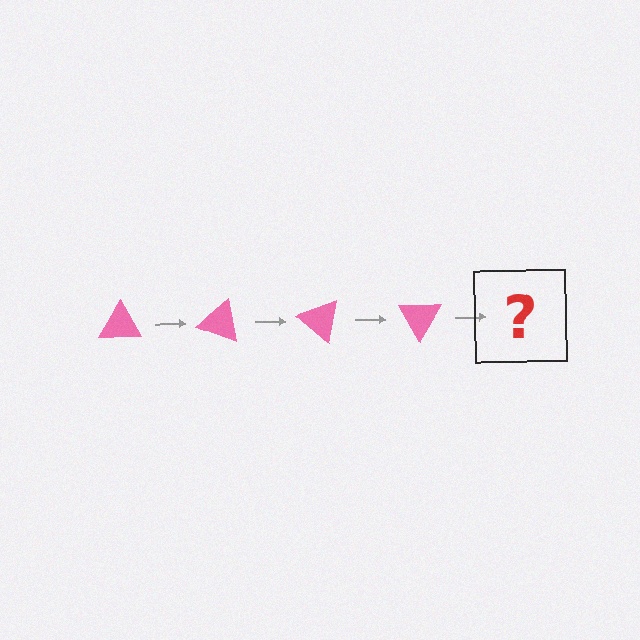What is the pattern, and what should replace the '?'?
The pattern is that the triangle rotates 20 degrees each step. The '?' should be a pink triangle rotated 80 degrees.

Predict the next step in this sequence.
The next step is a pink triangle rotated 80 degrees.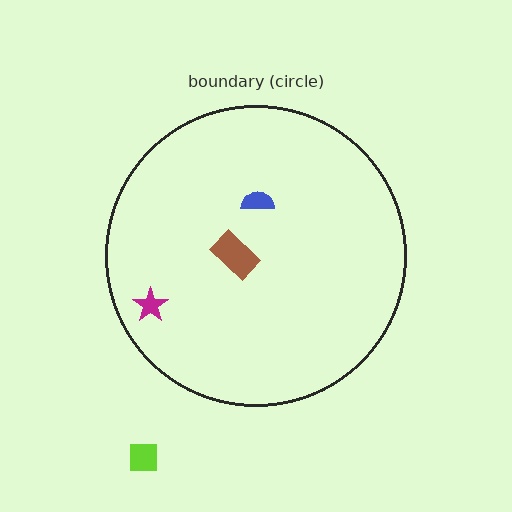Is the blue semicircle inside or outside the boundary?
Inside.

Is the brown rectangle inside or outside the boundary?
Inside.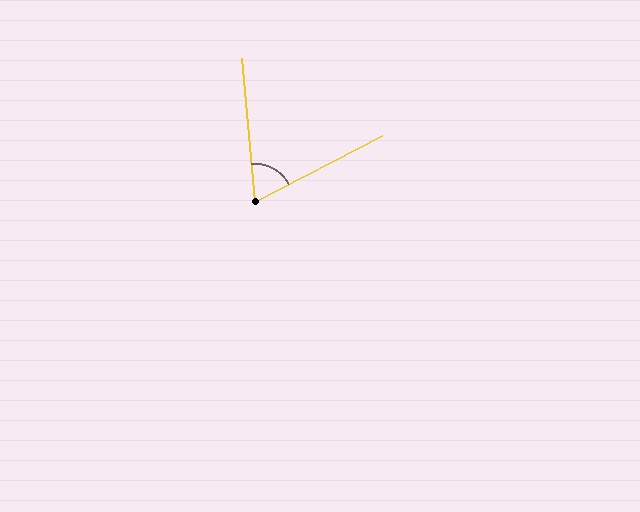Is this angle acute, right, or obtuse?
It is acute.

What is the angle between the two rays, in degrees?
Approximately 68 degrees.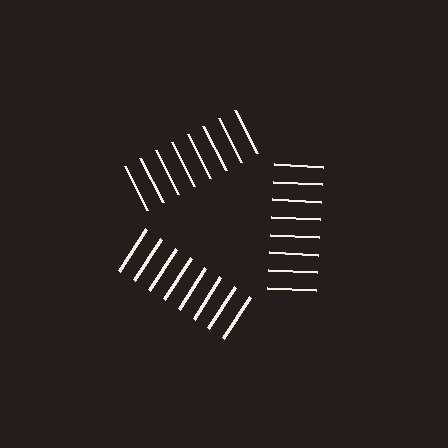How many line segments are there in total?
24 — 8 along each of the 3 edges.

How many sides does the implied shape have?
3 sides — the line-ends trace a triangle.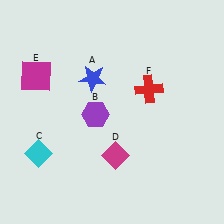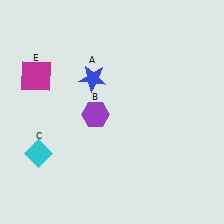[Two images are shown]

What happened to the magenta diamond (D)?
The magenta diamond (D) was removed in Image 2. It was in the bottom-right area of Image 1.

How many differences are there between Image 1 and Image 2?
There are 2 differences between the two images.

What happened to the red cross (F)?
The red cross (F) was removed in Image 2. It was in the top-right area of Image 1.